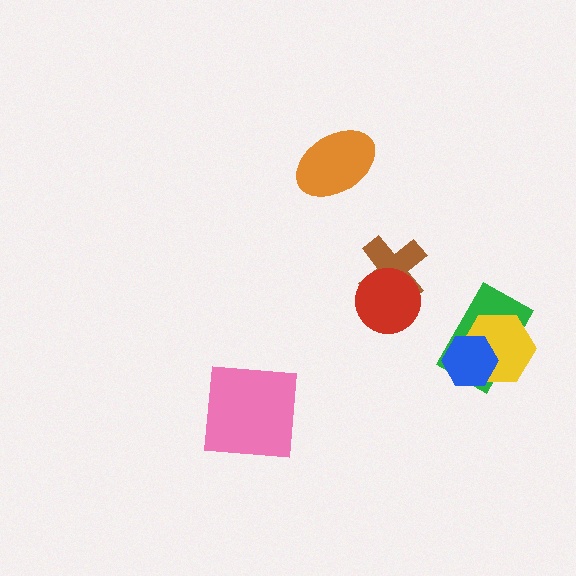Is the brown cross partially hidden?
Yes, it is partially covered by another shape.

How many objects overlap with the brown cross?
1 object overlaps with the brown cross.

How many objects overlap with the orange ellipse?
0 objects overlap with the orange ellipse.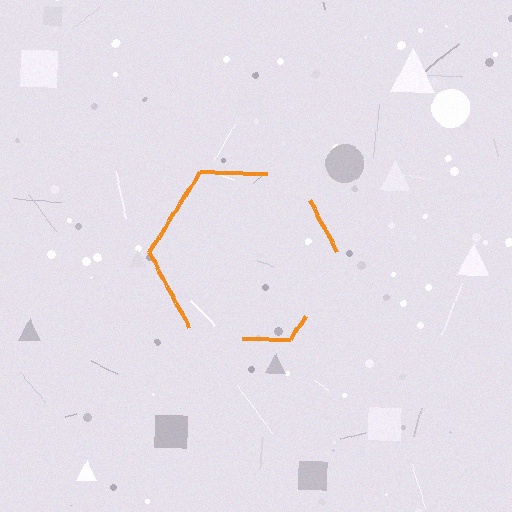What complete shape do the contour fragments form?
The contour fragments form a hexagon.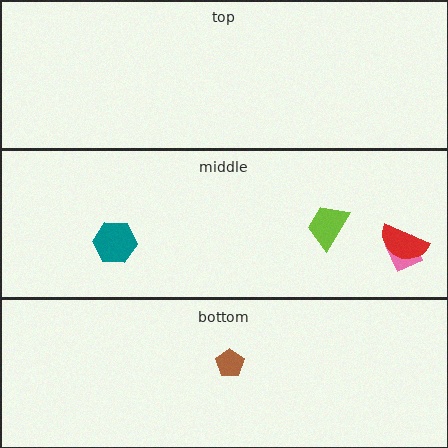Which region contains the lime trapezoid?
The middle region.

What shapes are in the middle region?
The teal hexagon, the pink diamond, the lime trapezoid, the red semicircle.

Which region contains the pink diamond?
The middle region.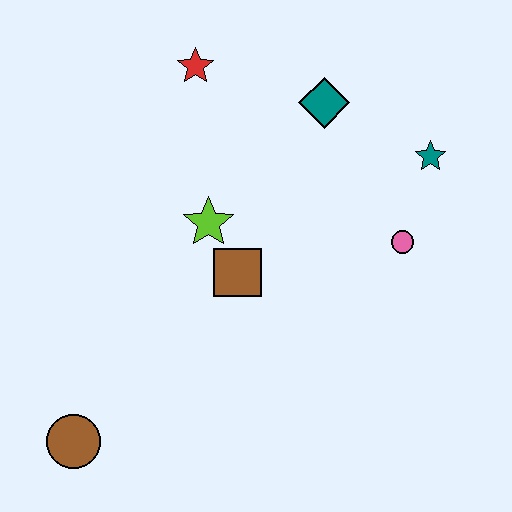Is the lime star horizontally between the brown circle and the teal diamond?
Yes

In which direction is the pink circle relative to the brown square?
The pink circle is to the right of the brown square.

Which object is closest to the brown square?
The lime star is closest to the brown square.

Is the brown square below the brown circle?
No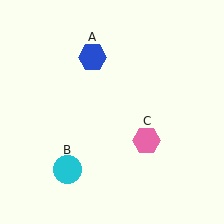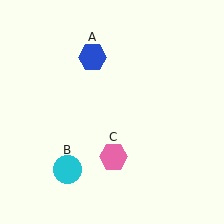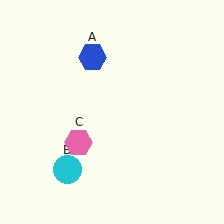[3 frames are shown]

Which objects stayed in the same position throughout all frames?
Blue hexagon (object A) and cyan circle (object B) remained stationary.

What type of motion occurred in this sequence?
The pink hexagon (object C) rotated clockwise around the center of the scene.